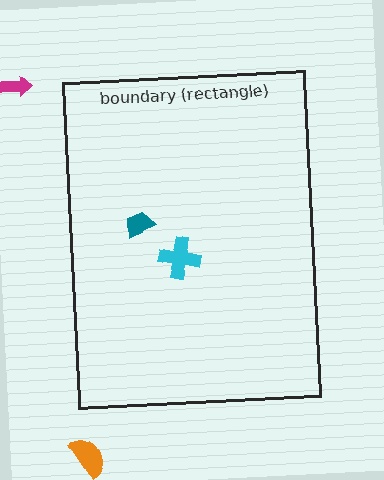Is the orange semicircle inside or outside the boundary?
Outside.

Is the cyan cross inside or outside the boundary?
Inside.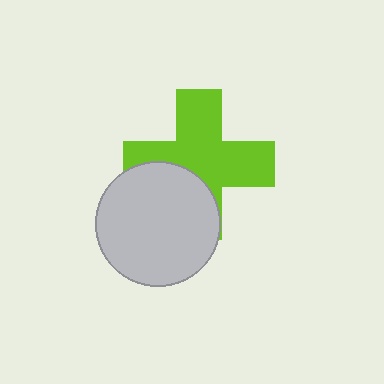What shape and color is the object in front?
The object in front is a light gray circle.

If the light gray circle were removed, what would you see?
You would see the complete lime cross.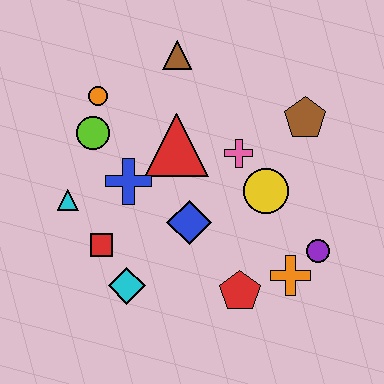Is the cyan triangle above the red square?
Yes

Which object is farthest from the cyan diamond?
The brown pentagon is farthest from the cyan diamond.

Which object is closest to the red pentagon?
The orange cross is closest to the red pentagon.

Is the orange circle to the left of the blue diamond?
Yes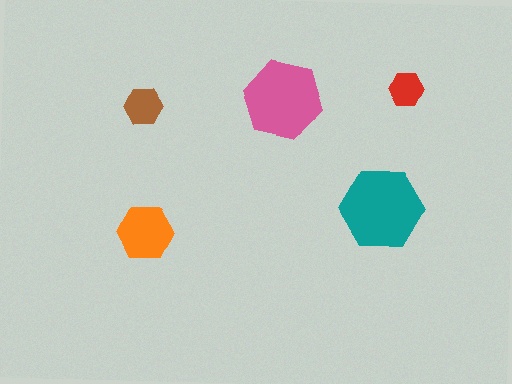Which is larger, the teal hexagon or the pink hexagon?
The teal one.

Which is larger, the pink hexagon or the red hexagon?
The pink one.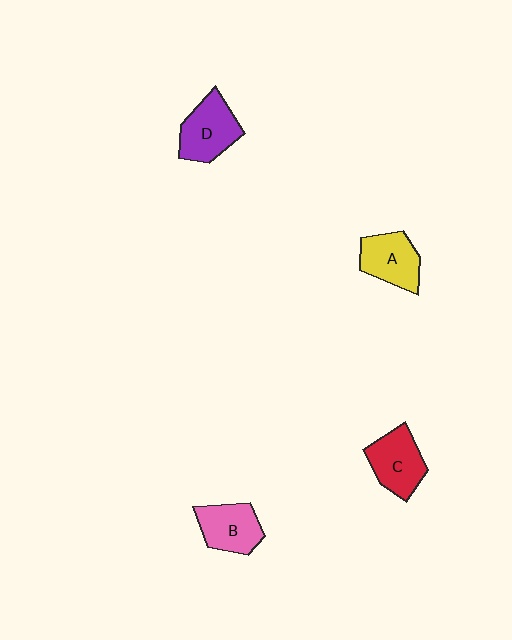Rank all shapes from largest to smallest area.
From largest to smallest: D (purple), C (red), A (yellow), B (pink).